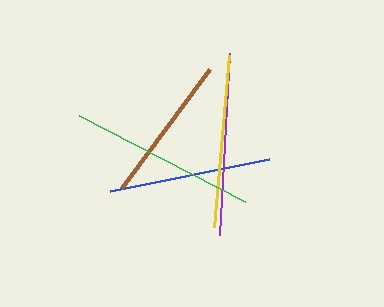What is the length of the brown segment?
The brown segment is approximately 149 pixels long.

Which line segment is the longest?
The green line is the longest at approximately 187 pixels.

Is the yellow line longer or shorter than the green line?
The green line is longer than the yellow line.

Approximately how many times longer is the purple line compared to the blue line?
The purple line is approximately 1.1 times the length of the blue line.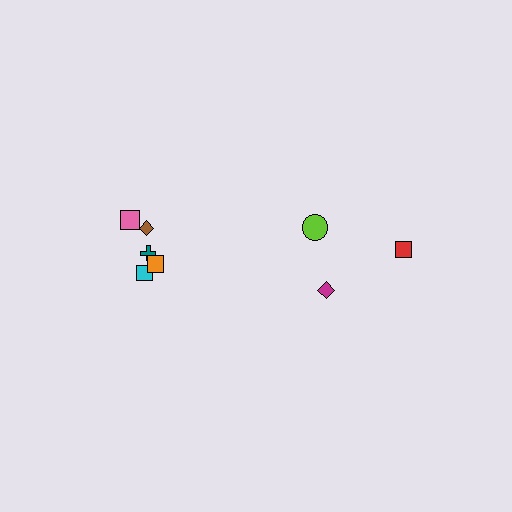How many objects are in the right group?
There are 3 objects.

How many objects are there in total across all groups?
There are 8 objects.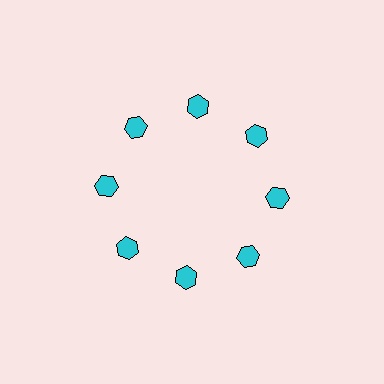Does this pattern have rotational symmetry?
Yes, this pattern has 8-fold rotational symmetry. It looks the same after rotating 45 degrees around the center.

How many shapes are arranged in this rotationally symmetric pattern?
There are 8 shapes, arranged in 8 groups of 1.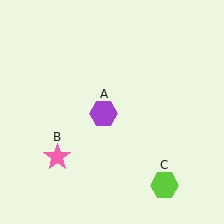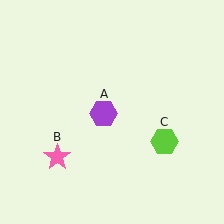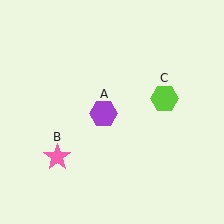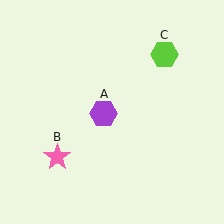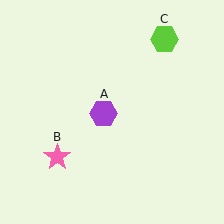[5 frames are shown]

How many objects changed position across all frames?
1 object changed position: lime hexagon (object C).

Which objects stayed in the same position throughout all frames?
Purple hexagon (object A) and pink star (object B) remained stationary.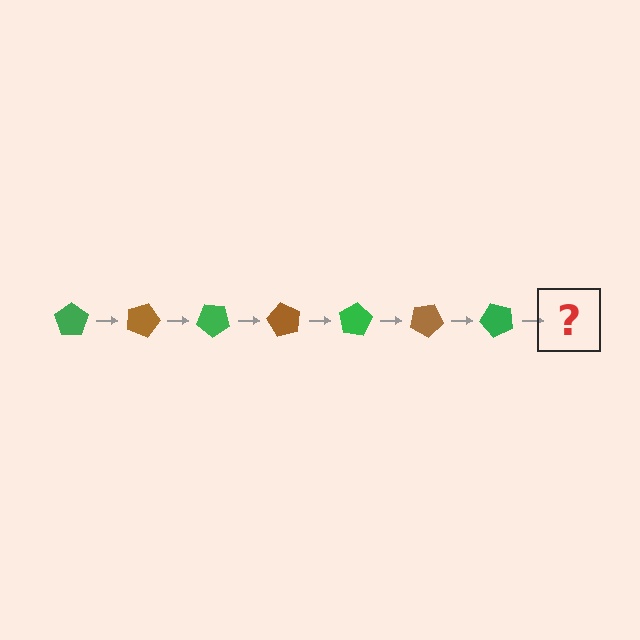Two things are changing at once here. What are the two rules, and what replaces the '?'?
The two rules are that it rotates 20 degrees each step and the color cycles through green and brown. The '?' should be a brown pentagon, rotated 140 degrees from the start.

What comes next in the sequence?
The next element should be a brown pentagon, rotated 140 degrees from the start.